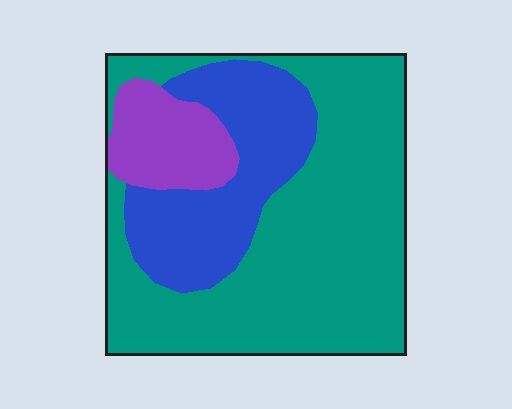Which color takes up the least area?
Purple, at roughly 10%.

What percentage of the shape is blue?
Blue takes up about one quarter (1/4) of the shape.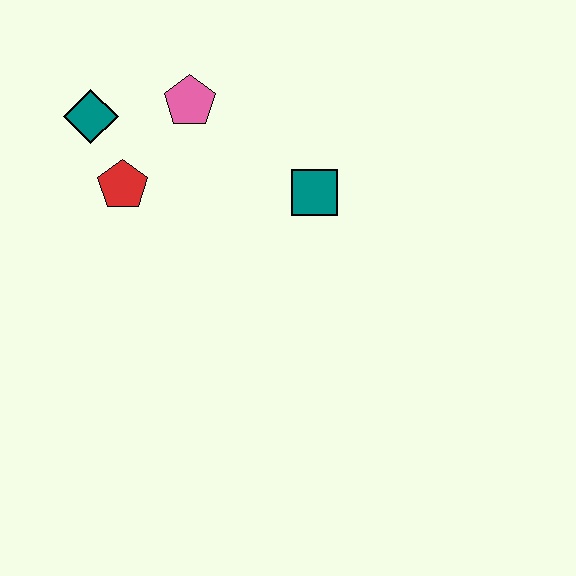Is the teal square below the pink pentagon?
Yes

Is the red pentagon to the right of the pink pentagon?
No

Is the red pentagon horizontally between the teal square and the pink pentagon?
No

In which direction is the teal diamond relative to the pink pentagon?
The teal diamond is to the left of the pink pentagon.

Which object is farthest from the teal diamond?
The teal square is farthest from the teal diamond.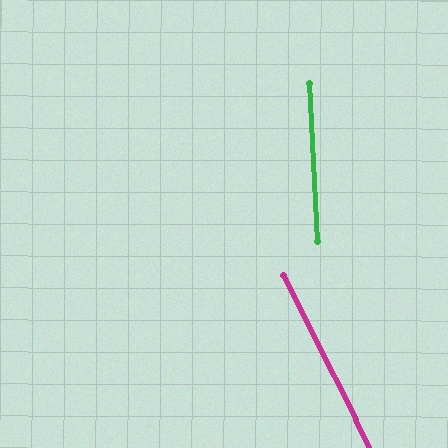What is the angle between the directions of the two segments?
Approximately 24 degrees.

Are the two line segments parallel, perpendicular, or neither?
Neither parallel nor perpendicular — they differ by about 24°.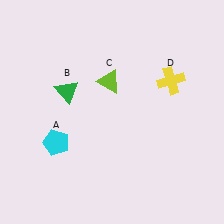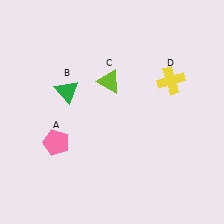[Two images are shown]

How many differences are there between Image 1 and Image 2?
There is 1 difference between the two images.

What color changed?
The pentagon (A) changed from cyan in Image 1 to pink in Image 2.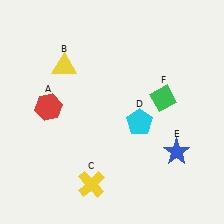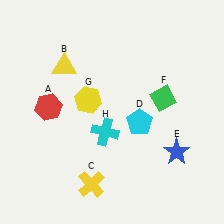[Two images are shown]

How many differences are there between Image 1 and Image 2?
There are 2 differences between the two images.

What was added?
A yellow hexagon (G), a cyan cross (H) were added in Image 2.